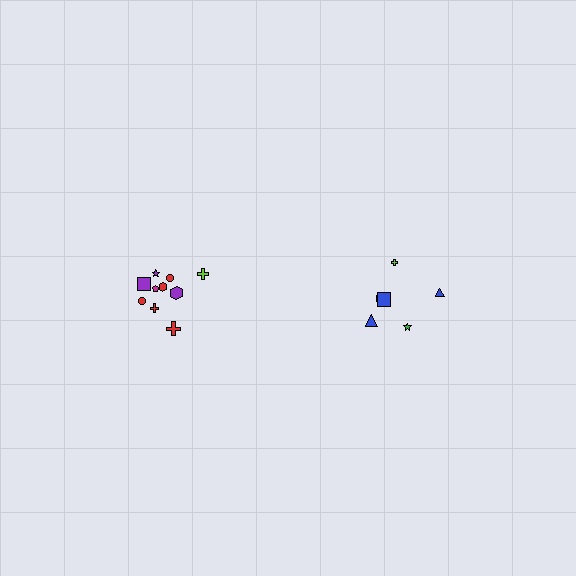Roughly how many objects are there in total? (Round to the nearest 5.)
Roughly 15 objects in total.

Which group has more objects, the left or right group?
The left group.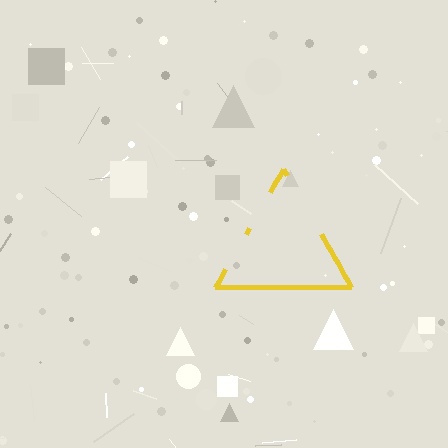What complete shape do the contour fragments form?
The contour fragments form a triangle.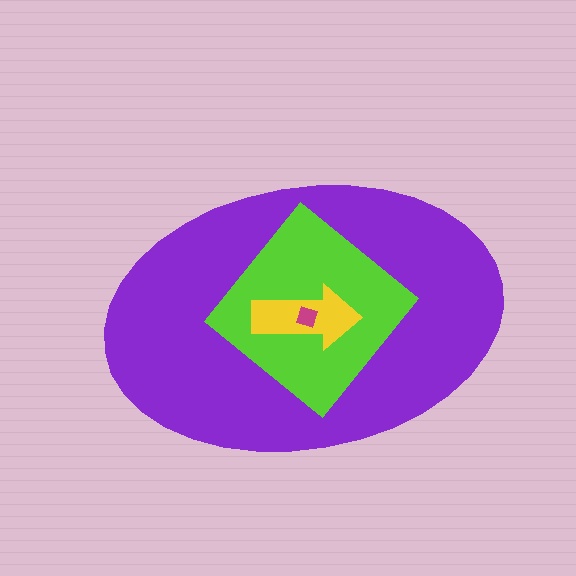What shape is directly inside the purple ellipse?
The lime diamond.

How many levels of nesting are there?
4.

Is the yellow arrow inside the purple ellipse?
Yes.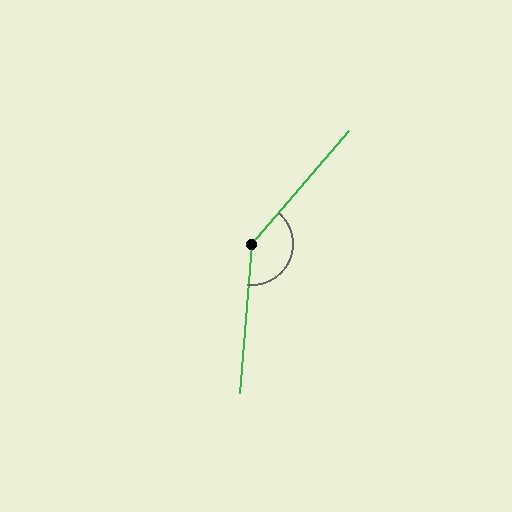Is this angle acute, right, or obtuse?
It is obtuse.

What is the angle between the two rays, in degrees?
Approximately 144 degrees.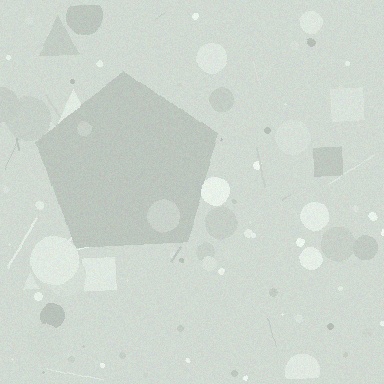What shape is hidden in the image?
A pentagon is hidden in the image.